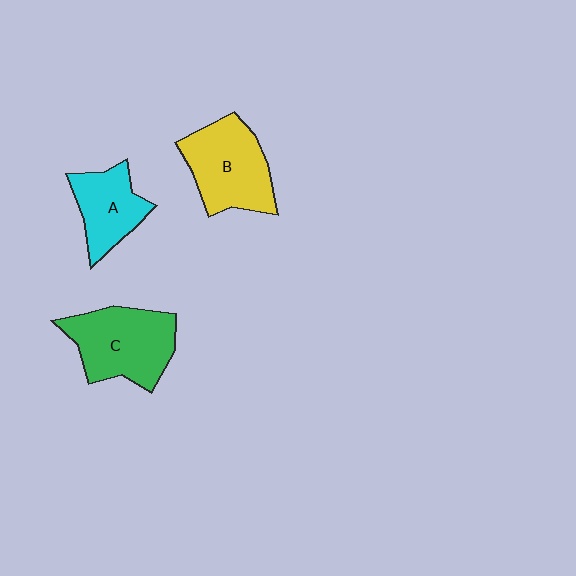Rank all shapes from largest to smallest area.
From largest to smallest: C (green), B (yellow), A (cyan).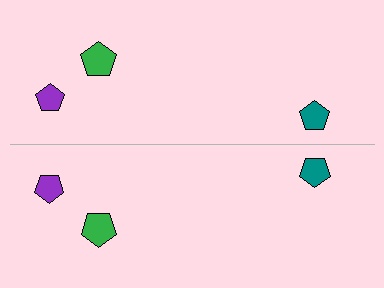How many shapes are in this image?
There are 6 shapes in this image.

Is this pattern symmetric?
Yes, this pattern has bilateral (reflection) symmetry.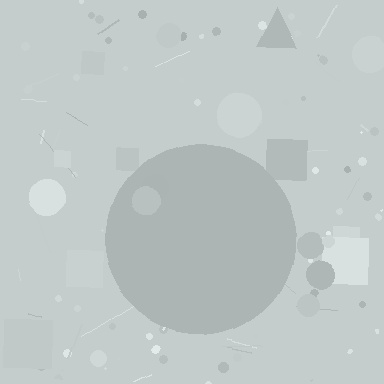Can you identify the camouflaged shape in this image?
The camouflaged shape is a circle.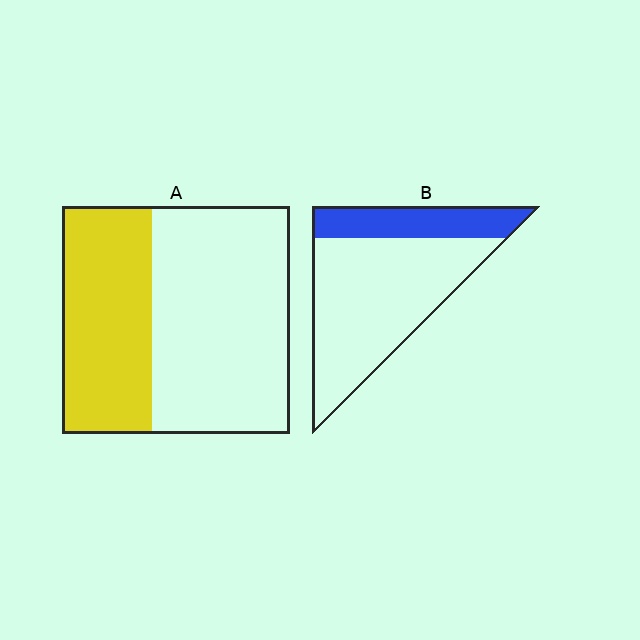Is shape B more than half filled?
No.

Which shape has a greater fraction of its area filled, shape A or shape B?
Shape A.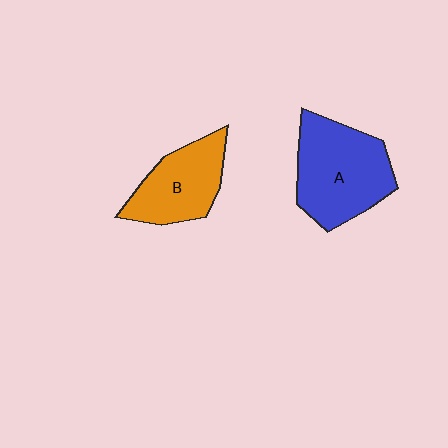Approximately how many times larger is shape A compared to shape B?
Approximately 1.4 times.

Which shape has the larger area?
Shape A (blue).